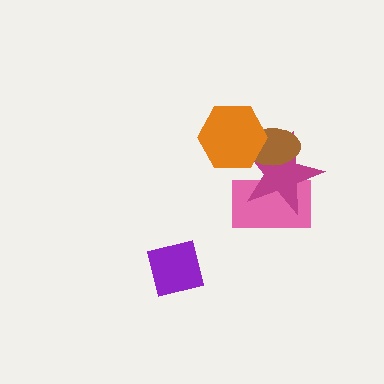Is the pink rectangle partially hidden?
Yes, it is partially covered by another shape.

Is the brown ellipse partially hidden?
Yes, it is partially covered by another shape.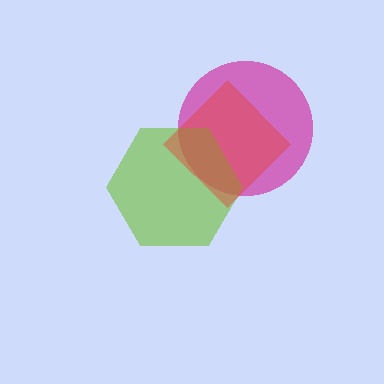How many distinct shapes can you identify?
There are 3 distinct shapes: a magenta circle, a lime hexagon, a red diamond.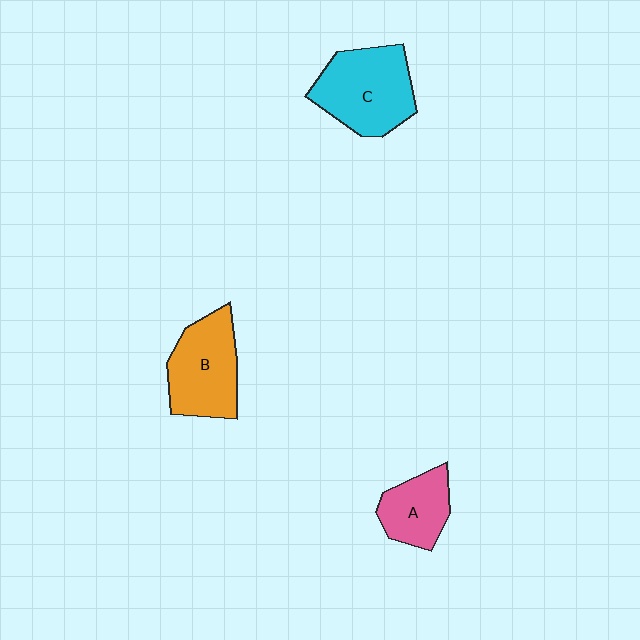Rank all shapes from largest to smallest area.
From largest to smallest: C (cyan), B (orange), A (pink).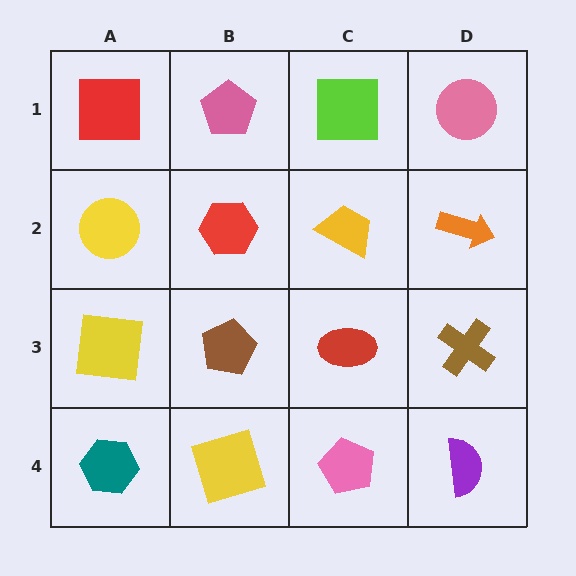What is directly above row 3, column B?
A red hexagon.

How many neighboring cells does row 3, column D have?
3.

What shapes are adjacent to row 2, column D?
A pink circle (row 1, column D), a brown cross (row 3, column D), a yellow trapezoid (row 2, column C).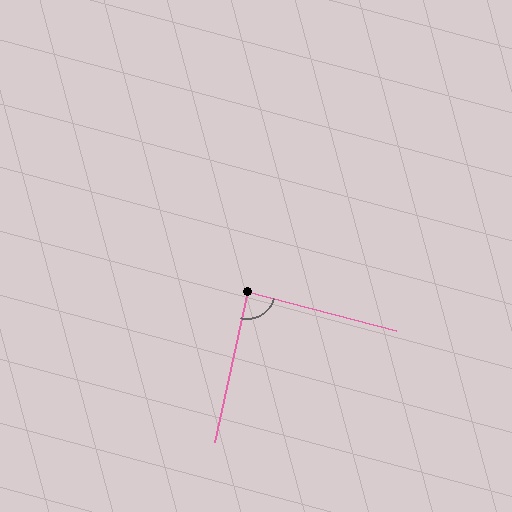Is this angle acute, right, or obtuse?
It is approximately a right angle.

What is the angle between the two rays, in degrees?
Approximately 87 degrees.